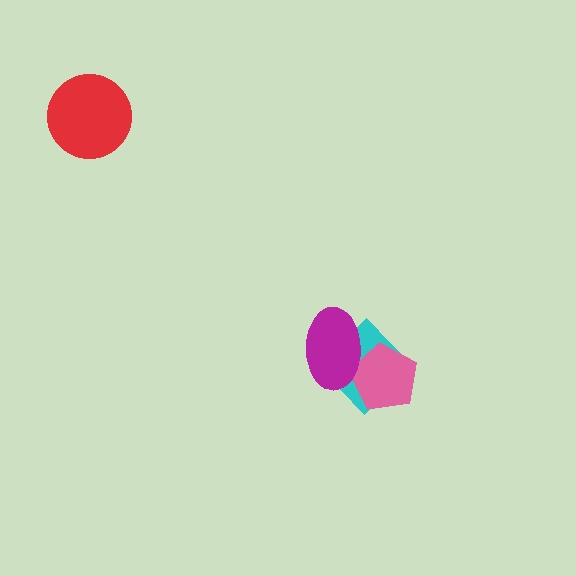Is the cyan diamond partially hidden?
Yes, it is partially covered by another shape.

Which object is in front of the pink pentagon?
The magenta ellipse is in front of the pink pentagon.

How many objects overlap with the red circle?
0 objects overlap with the red circle.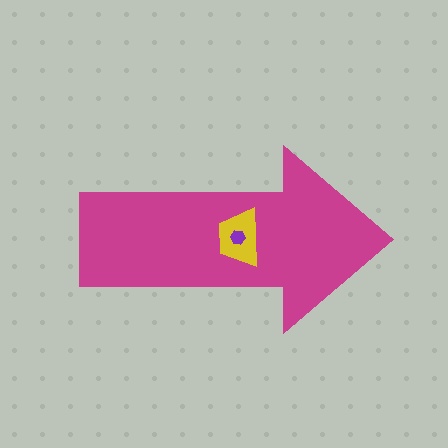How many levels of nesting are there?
3.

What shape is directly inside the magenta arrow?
The yellow trapezoid.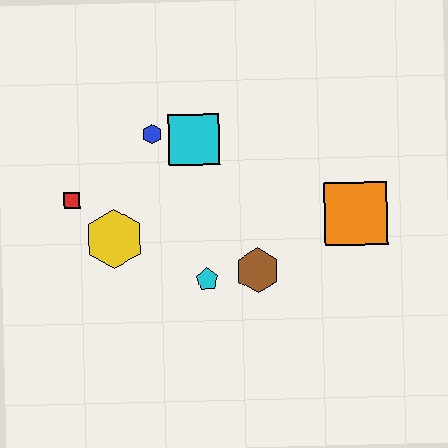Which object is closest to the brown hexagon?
The cyan pentagon is closest to the brown hexagon.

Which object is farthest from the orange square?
The red square is farthest from the orange square.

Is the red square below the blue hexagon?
Yes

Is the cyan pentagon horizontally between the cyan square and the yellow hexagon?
No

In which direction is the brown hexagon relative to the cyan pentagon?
The brown hexagon is to the right of the cyan pentagon.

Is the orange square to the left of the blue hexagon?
No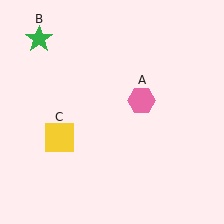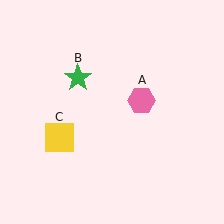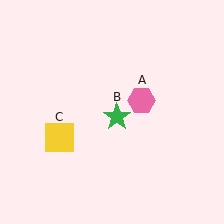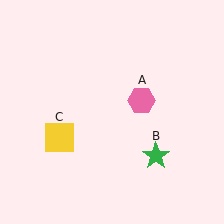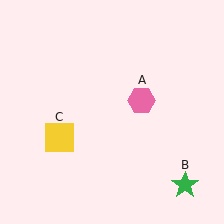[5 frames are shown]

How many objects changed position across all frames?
1 object changed position: green star (object B).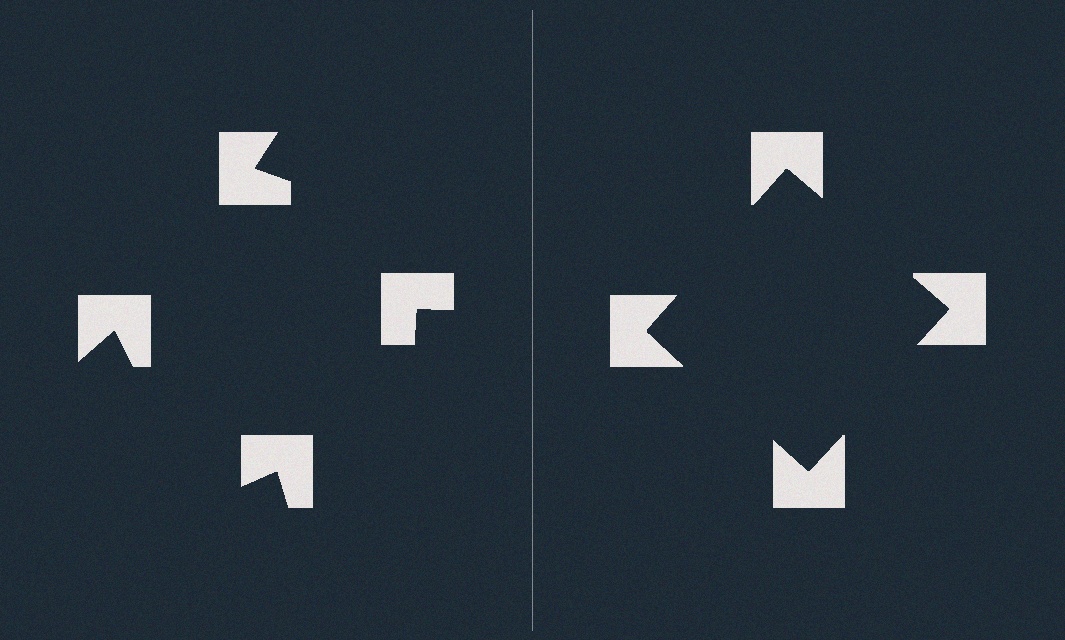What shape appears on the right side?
An illusory square.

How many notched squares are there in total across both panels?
8 — 4 on each side.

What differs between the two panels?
The notched squares are positioned identically on both sides; only the wedge orientations differ. On the right they align to a square; on the left they are misaligned.